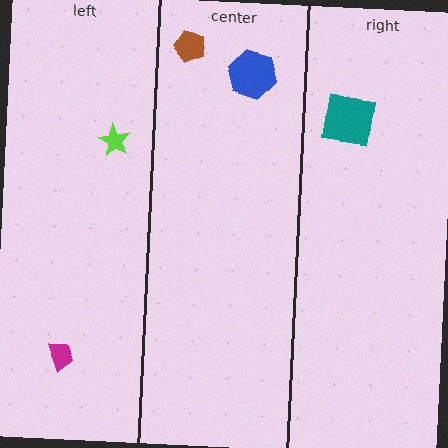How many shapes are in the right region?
1.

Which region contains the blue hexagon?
The center region.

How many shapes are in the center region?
2.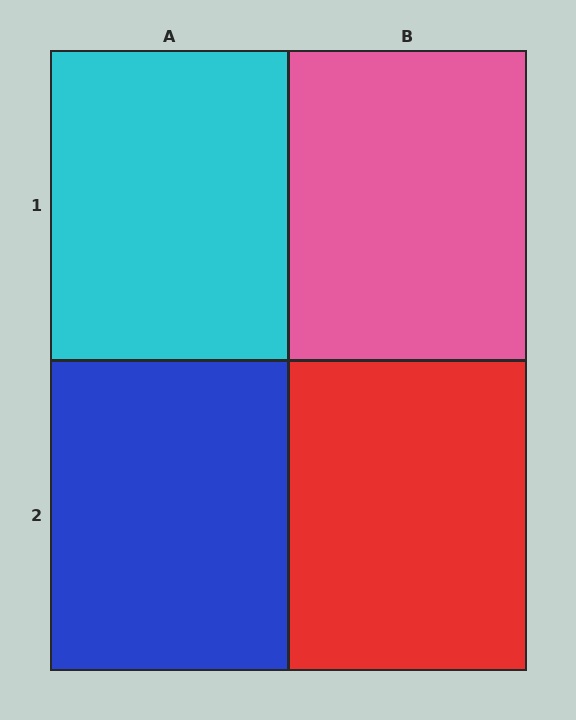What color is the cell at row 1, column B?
Pink.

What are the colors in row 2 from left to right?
Blue, red.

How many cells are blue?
1 cell is blue.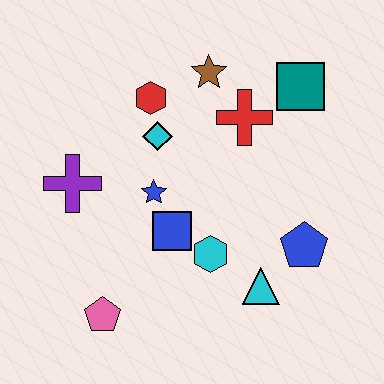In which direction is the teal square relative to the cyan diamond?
The teal square is to the right of the cyan diamond.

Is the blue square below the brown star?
Yes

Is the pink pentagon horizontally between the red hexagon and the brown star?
No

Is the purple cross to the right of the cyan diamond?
No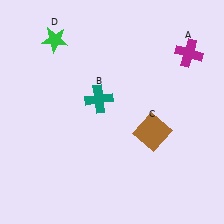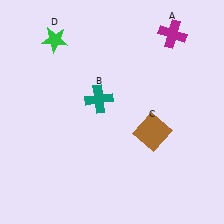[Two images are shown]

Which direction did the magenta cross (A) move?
The magenta cross (A) moved up.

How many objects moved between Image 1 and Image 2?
1 object moved between the two images.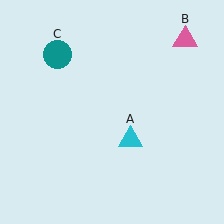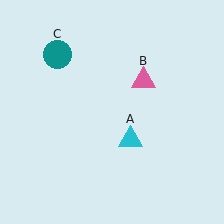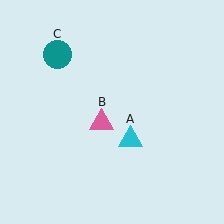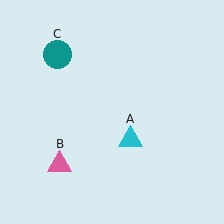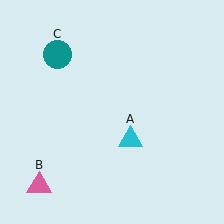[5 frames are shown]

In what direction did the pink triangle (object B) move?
The pink triangle (object B) moved down and to the left.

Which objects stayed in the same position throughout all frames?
Cyan triangle (object A) and teal circle (object C) remained stationary.